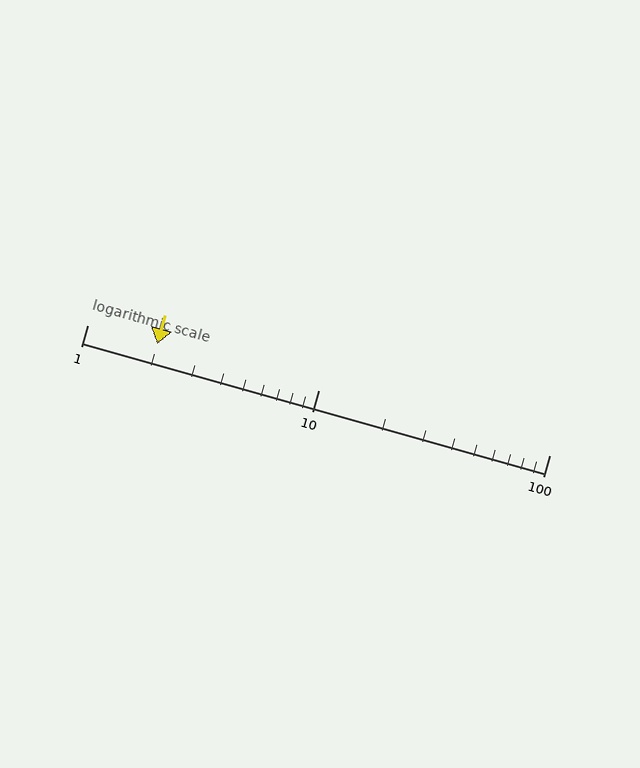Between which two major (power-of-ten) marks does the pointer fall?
The pointer is between 1 and 10.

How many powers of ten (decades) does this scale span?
The scale spans 2 decades, from 1 to 100.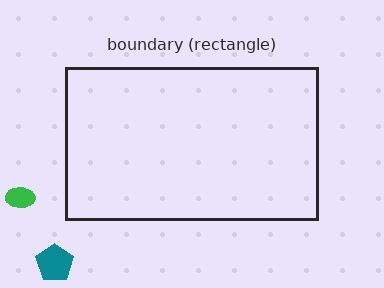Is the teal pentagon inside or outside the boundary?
Outside.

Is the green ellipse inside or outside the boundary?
Outside.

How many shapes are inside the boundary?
0 inside, 2 outside.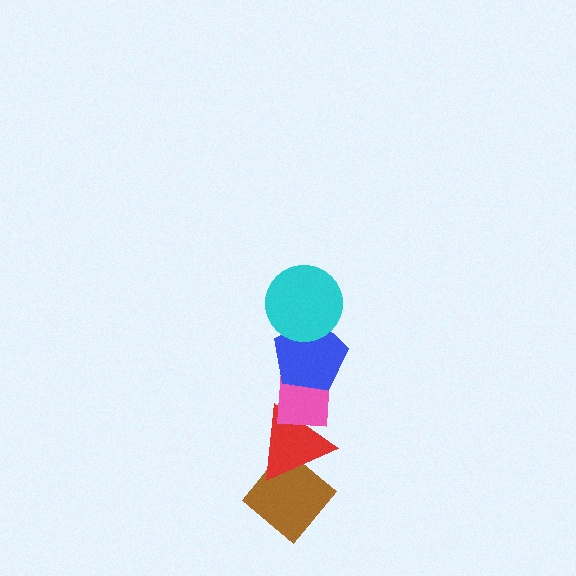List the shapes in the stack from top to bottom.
From top to bottom: the cyan circle, the blue pentagon, the pink rectangle, the red triangle, the brown diamond.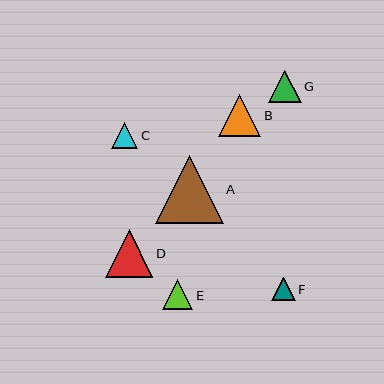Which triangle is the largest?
Triangle A is the largest with a size of approximately 68 pixels.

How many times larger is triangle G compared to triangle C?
Triangle G is approximately 1.2 times the size of triangle C.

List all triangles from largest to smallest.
From largest to smallest: A, D, B, G, E, C, F.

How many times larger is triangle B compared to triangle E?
Triangle B is approximately 1.4 times the size of triangle E.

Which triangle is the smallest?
Triangle F is the smallest with a size of approximately 23 pixels.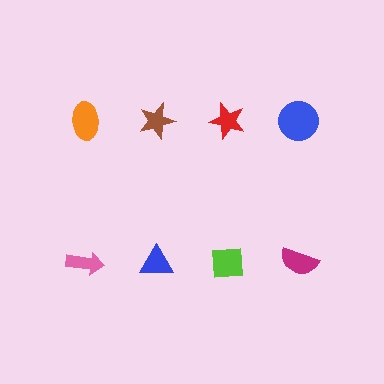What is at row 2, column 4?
A magenta semicircle.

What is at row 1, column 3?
A red star.